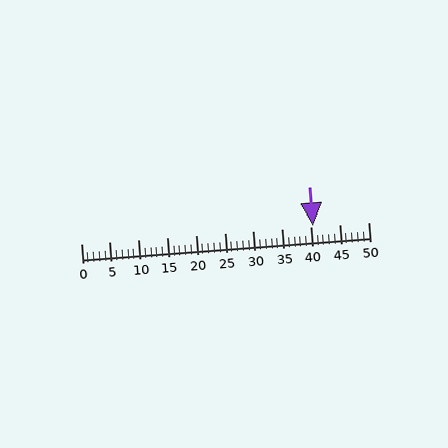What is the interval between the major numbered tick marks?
The major tick marks are spaced 5 units apart.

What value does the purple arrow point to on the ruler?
The purple arrow points to approximately 40.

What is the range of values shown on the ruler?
The ruler shows values from 0 to 50.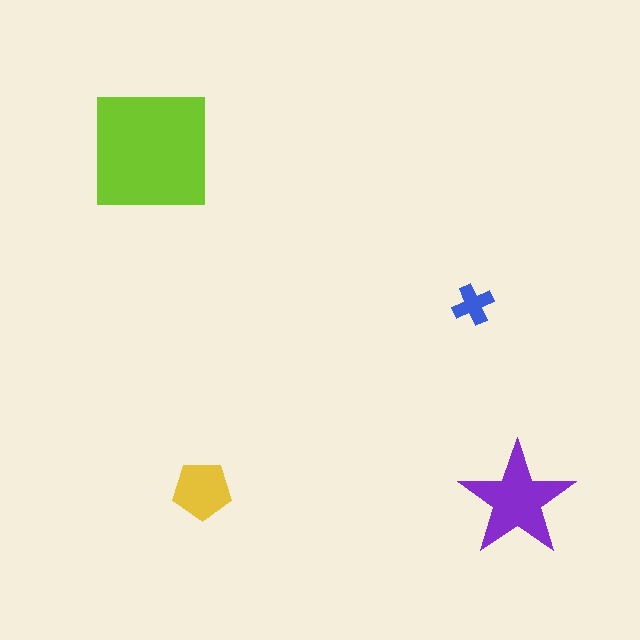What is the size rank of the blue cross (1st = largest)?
4th.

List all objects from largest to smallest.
The lime square, the purple star, the yellow pentagon, the blue cross.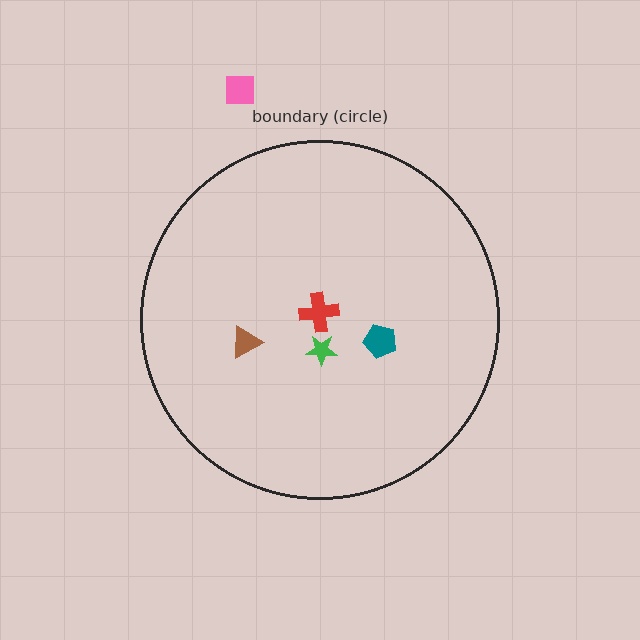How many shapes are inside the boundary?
4 inside, 1 outside.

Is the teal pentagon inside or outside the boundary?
Inside.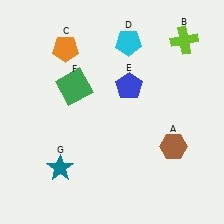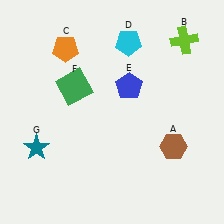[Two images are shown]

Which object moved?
The teal star (G) moved left.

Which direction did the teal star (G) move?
The teal star (G) moved left.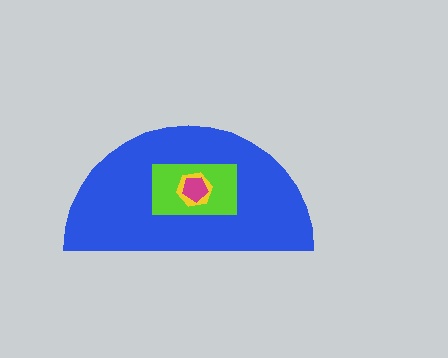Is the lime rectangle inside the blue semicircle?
Yes.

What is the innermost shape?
The magenta pentagon.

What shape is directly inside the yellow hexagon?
The magenta pentagon.